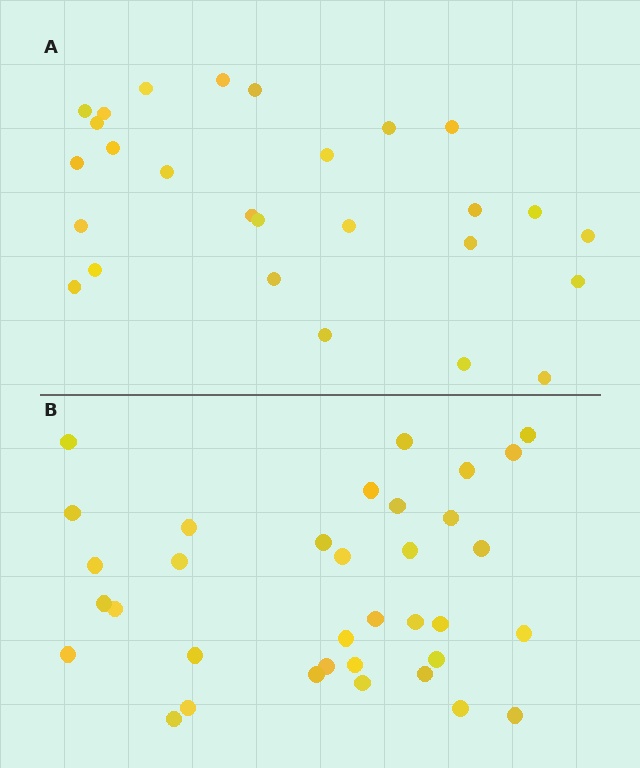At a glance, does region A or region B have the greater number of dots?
Region B (the bottom region) has more dots.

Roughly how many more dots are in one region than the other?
Region B has roughly 8 or so more dots than region A.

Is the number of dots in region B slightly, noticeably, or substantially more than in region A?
Region B has noticeably more, but not dramatically so. The ratio is roughly 1.3 to 1.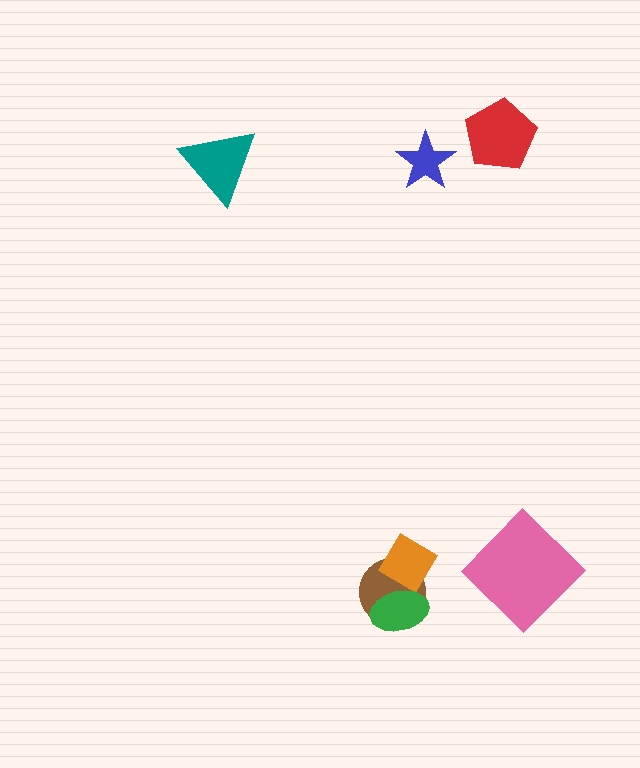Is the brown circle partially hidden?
Yes, it is partially covered by another shape.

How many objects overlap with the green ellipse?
2 objects overlap with the green ellipse.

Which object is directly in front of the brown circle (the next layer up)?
The orange diamond is directly in front of the brown circle.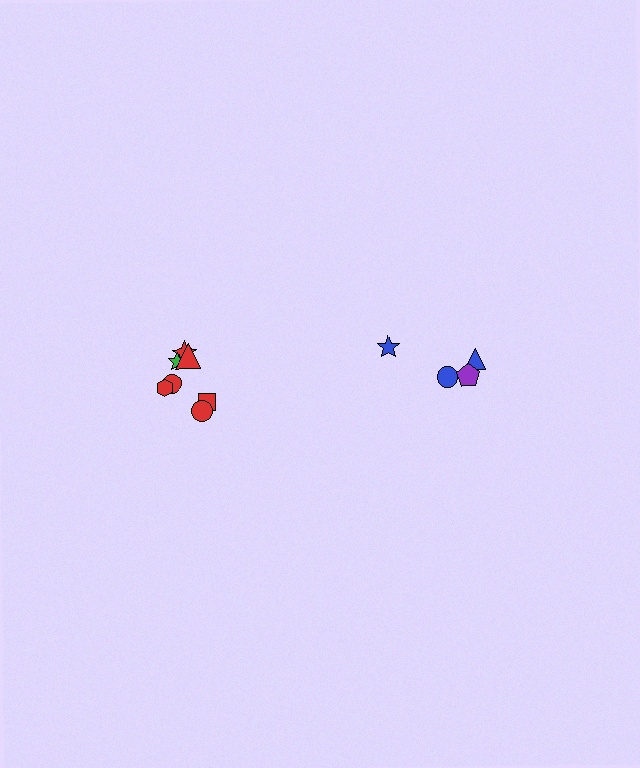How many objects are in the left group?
There are 7 objects.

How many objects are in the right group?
There are 4 objects.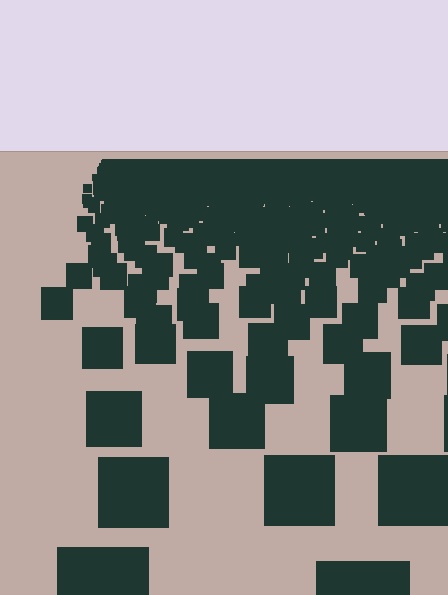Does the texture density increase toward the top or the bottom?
Density increases toward the top.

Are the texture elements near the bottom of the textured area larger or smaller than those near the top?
Larger. Near the bottom, elements are closer to the viewer and appear at a bigger on-screen size.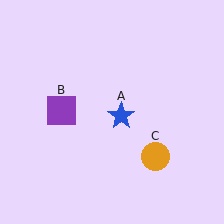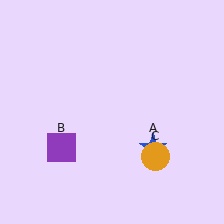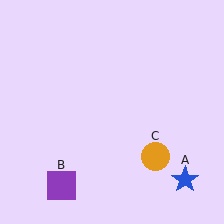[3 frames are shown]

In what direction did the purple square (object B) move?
The purple square (object B) moved down.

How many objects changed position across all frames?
2 objects changed position: blue star (object A), purple square (object B).